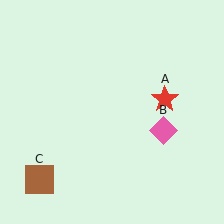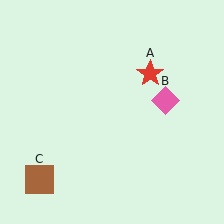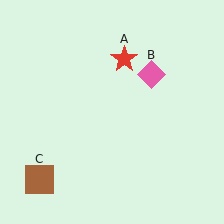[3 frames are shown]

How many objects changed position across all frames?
2 objects changed position: red star (object A), pink diamond (object B).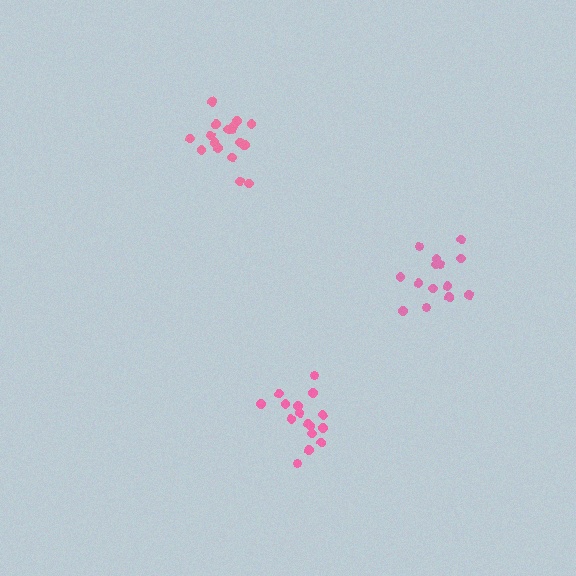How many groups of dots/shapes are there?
There are 3 groups.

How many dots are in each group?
Group 1: 14 dots, Group 2: 16 dots, Group 3: 18 dots (48 total).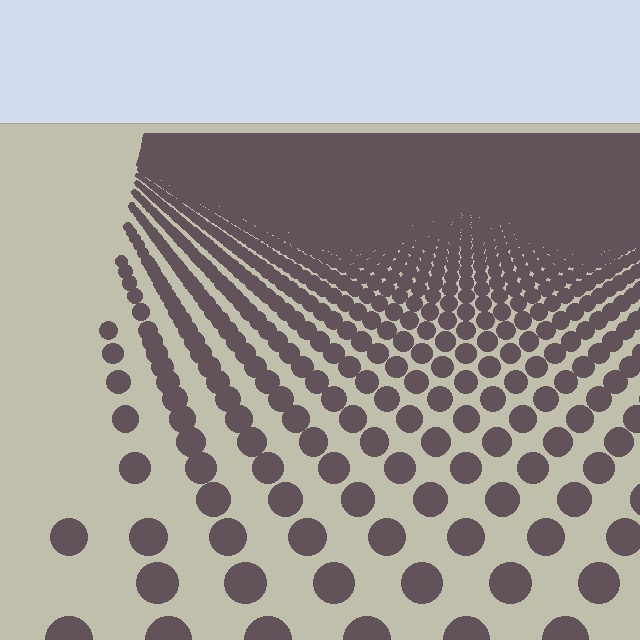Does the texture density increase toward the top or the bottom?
Density increases toward the top.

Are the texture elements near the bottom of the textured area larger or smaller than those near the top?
Larger. Near the bottom, elements are closer to the viewer and appear at a bigger on-screen size.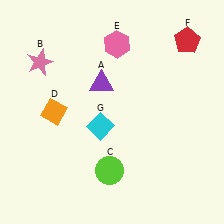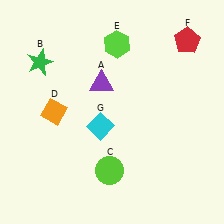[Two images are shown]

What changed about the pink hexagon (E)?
In Image 1, E is pink. In Image 2, it changed to lime.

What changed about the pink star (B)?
In Image 1, B is pink. In Image 2, it changed to green.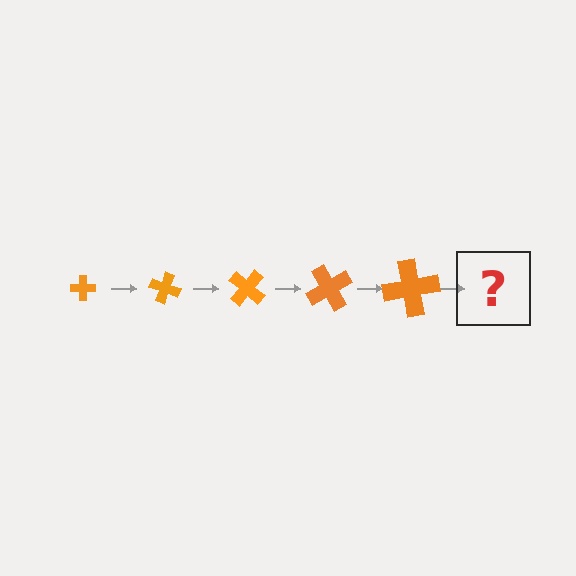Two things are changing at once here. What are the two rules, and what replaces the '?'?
The two rules are that the cross grows larger each step and it rotates 20 degrees each step. The '?' should be a cross, larger than the previous one and rotated 100 degrees from the start.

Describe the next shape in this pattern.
It should be a cross, larger than the previous one and rotated 100 degrees from the start.